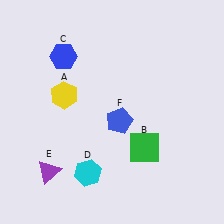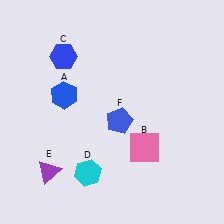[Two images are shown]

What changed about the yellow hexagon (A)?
In Image 1, A is yellow. In Image 2, it changed to blue.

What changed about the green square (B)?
In Image 1, B is green. In Image 2, it changed to pink.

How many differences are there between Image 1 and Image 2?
There are 2 differences between the two images.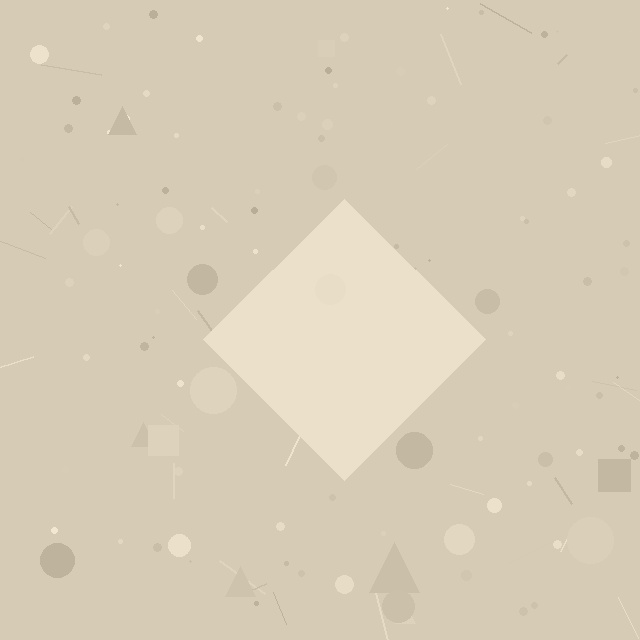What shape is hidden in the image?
A diamond is hidden in the image.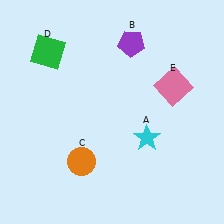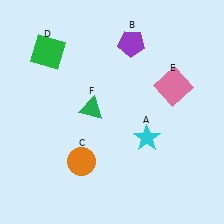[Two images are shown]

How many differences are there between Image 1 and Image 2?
There is 1 difference between the two images.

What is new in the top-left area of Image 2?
A green triangle (F) was added in the top-left area of Image 2.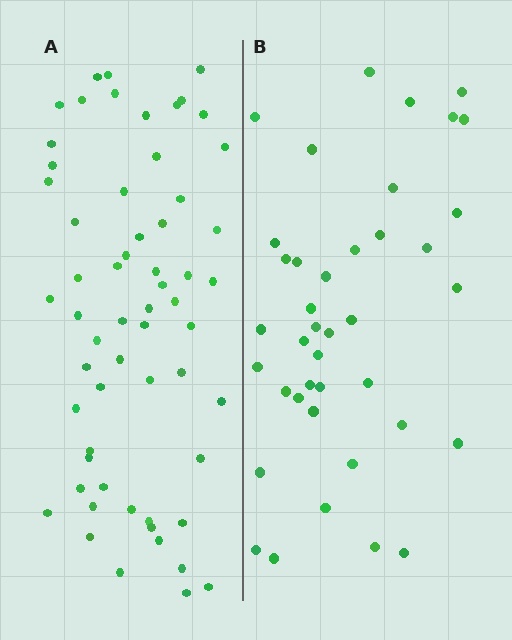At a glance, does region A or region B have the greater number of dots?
Region A (the left region) has more dots.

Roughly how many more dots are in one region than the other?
Region A has approximately 20 more dots than region B.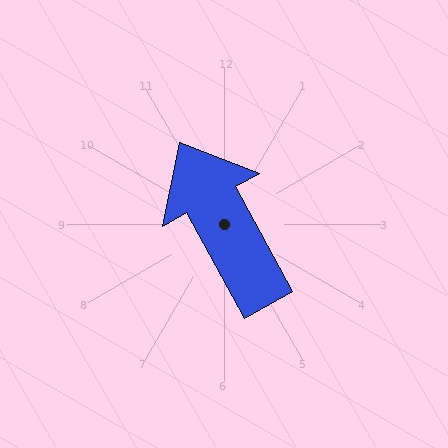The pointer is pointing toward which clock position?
Roughly 11 o'clock.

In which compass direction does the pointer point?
Northwest.